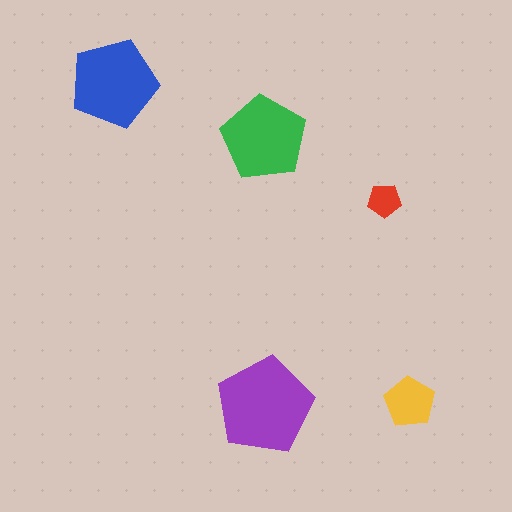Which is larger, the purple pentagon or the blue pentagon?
The purple one.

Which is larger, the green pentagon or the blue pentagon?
The blue one.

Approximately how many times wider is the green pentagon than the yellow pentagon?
About 1.5 times wider.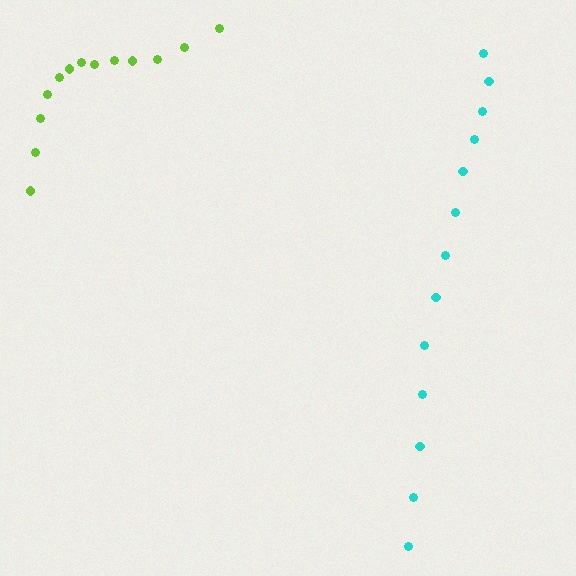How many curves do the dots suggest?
There are 2 distinct paths.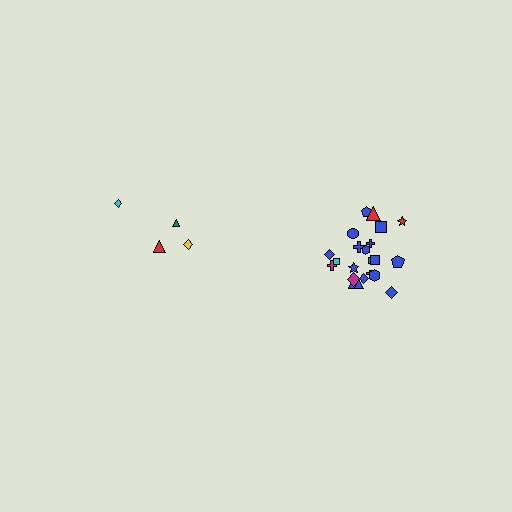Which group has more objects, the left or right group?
The right group.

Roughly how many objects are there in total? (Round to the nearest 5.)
Roughly 25 objects in total.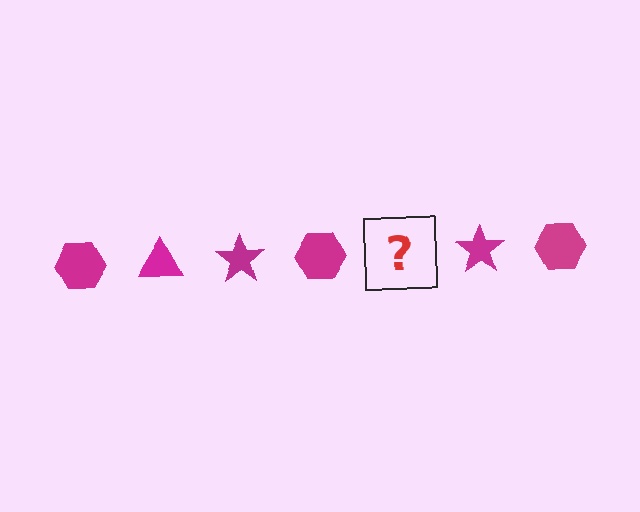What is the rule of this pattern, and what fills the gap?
The rule is that the pattern cycles through hexagon, triangle, star shapes in magenta. The gap should be filled with a magenta triangle.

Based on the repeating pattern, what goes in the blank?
The blank should be a magenta triangle.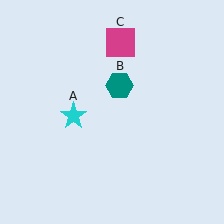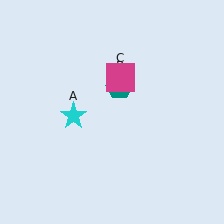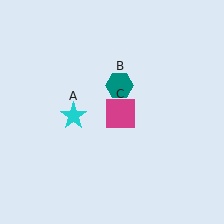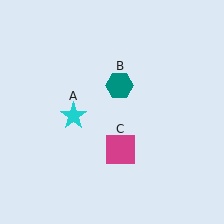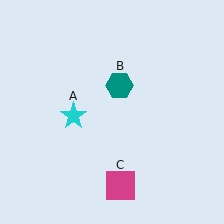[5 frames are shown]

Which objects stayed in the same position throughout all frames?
Cyan star (object A) and teal hexagon (object B) remained stationary.